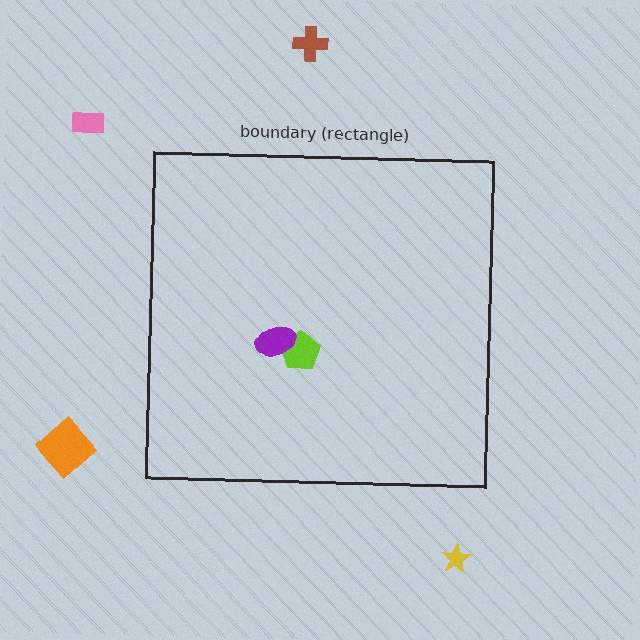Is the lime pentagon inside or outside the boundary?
Inside.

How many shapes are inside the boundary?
2 inside, 4 outside.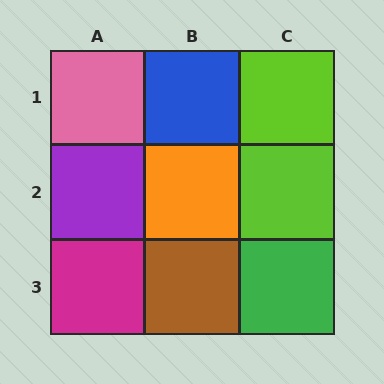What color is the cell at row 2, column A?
Purple.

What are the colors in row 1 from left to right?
Pink, blue, lime.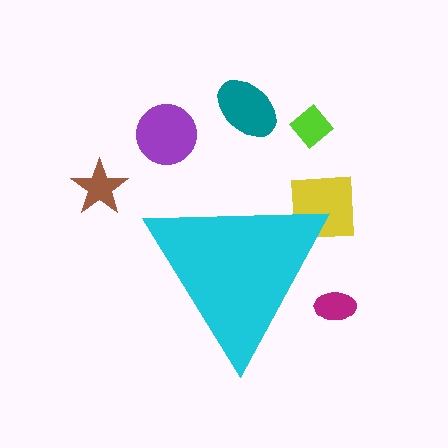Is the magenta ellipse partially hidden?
Yes, the magenta ellipse is partially hidden behind the cyan triangle.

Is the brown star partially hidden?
No, the brown star is fully visible.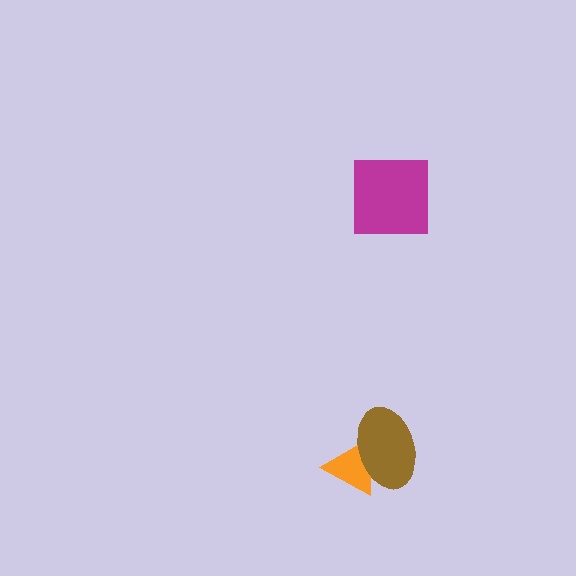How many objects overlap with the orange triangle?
1 object overlaps with the orange triangle.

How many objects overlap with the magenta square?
0 objects overlap with the magenta square.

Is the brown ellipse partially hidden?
No, no other shape covers it.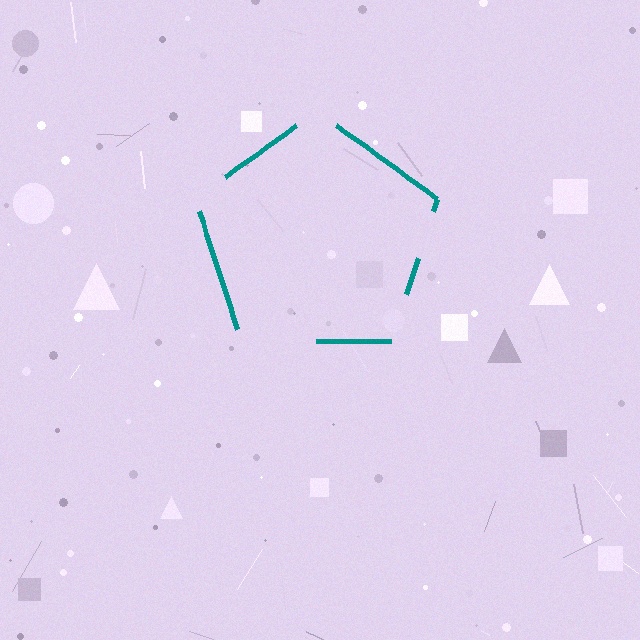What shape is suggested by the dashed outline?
The dashed outline suggests a pentagon.